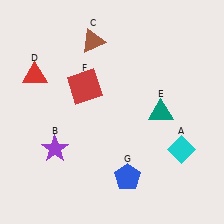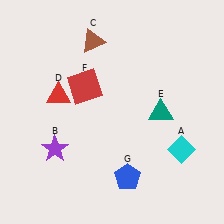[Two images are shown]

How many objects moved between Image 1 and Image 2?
1 object moved between the two images.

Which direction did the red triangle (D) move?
The red triangle (D) moved right.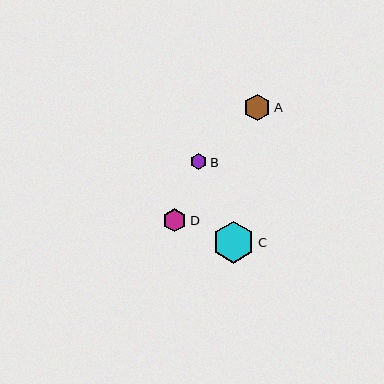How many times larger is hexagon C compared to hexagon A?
Hexagon C is approximately 1.6 times the size of hexagon A.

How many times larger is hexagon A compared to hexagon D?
Hexagon A is approximately 1.1 times the size of hexagon D.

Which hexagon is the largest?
Hexagon C is the largest with a size of approximately 43 pixels.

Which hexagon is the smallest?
Hexagon B is the smallest with a size of approximately 16 pixels.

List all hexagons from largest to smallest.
From largest to smallest: C, A, D, B.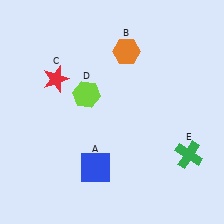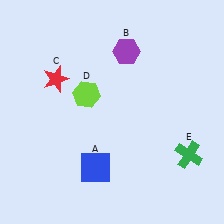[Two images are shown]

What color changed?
The hexagon (B) changed from orange in Image 1 to purple in Image 2.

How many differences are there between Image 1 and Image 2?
There is 1 difference between the two images.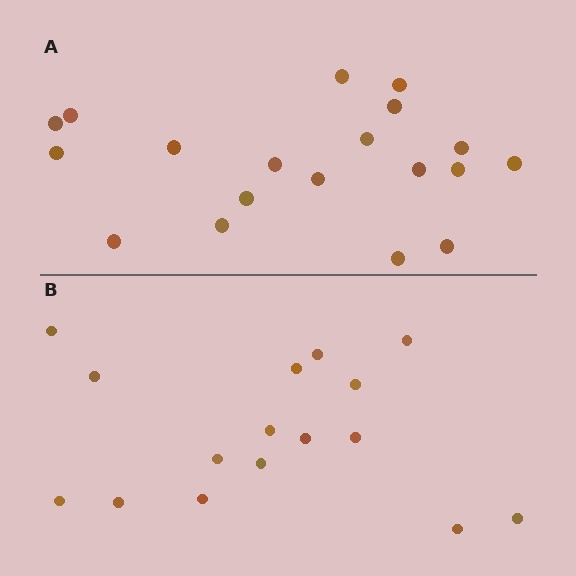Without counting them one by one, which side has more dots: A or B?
Region A (the top region) has more dots.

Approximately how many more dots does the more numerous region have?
Region A has just a few more — roughly 2 or 3 more dots than region B.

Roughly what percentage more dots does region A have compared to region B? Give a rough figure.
About 20% more.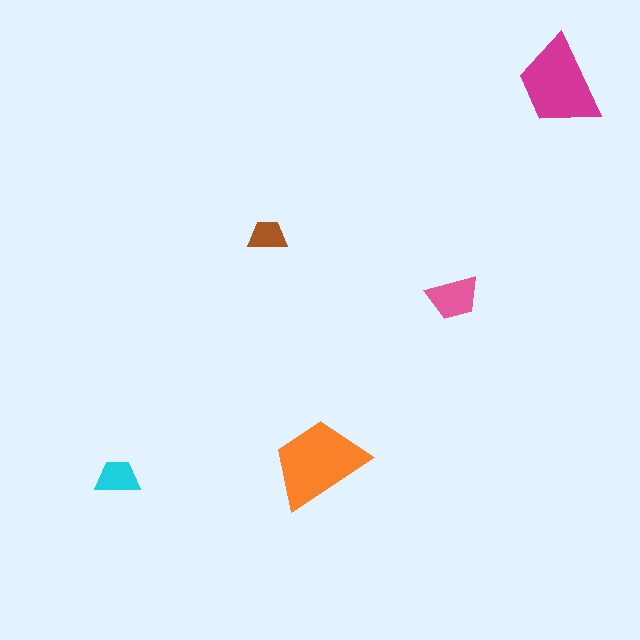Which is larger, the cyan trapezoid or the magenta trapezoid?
The magenta one.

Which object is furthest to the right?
The magenta trapezoid is rightmost.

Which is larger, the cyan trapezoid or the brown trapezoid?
The cyan one.